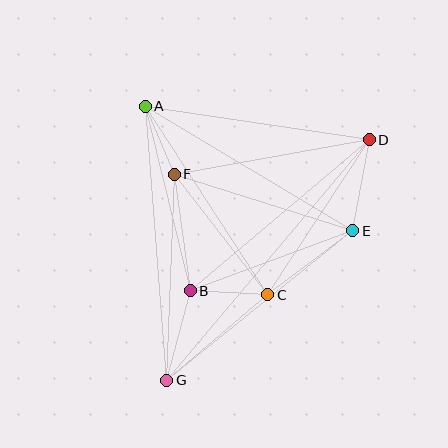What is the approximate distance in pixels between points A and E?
The distance between A and E is approximately 242 pixels.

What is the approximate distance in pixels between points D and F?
The distance between D and F is approximately 198 pixels.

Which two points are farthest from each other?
Points D and G are farthest from each other.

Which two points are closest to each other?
Points A and F are closest to each other.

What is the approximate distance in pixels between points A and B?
The distance between A and B is approximately 190 pixels.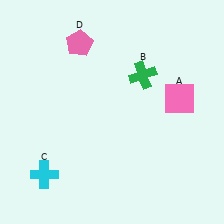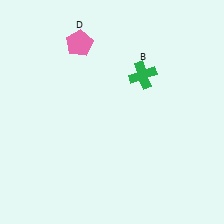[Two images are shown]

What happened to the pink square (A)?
The pink square (A) was removed in Image 2. It was in the top-right area of Image 1.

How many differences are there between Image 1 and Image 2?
There are 2 differences between the two images.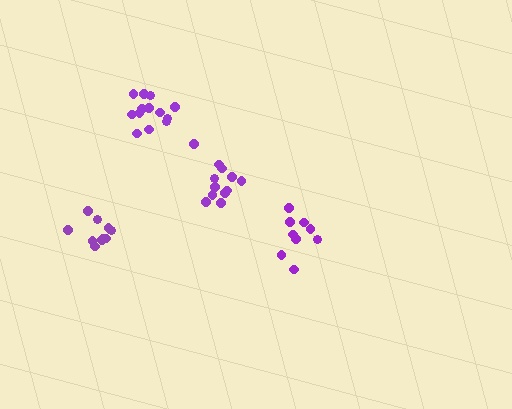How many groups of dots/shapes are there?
There are 4 groups.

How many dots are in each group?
Group 1: 12 dots, Group 2: 9 dots, Group 3: 10 dots, Group 4: 13 dots (44 total).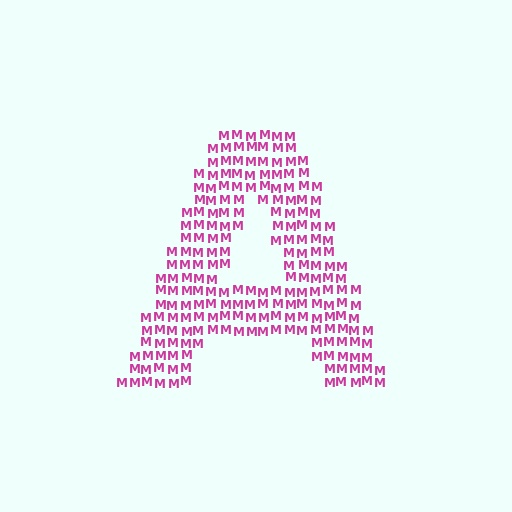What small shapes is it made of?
It is made of small letter M's.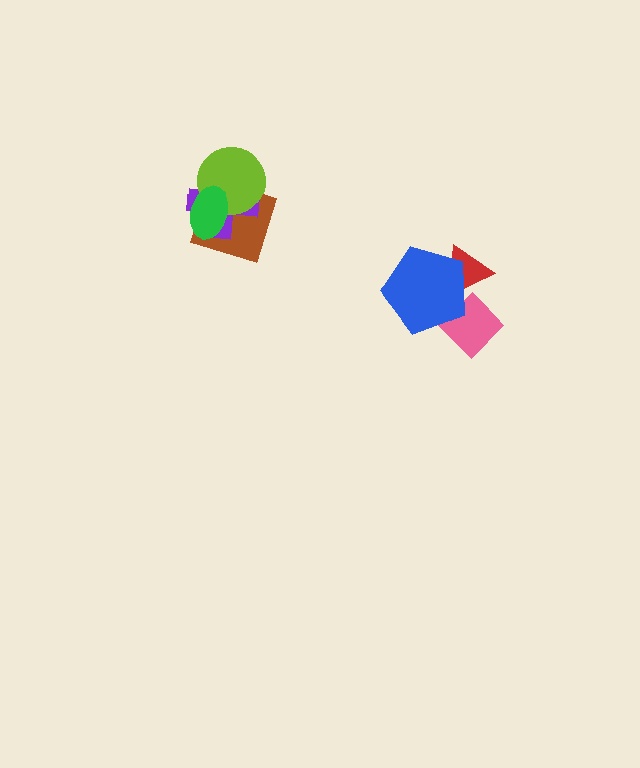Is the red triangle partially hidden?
Yes, it is partially covered by another shape.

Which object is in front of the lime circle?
The green ellipse is in front of the lime circle.